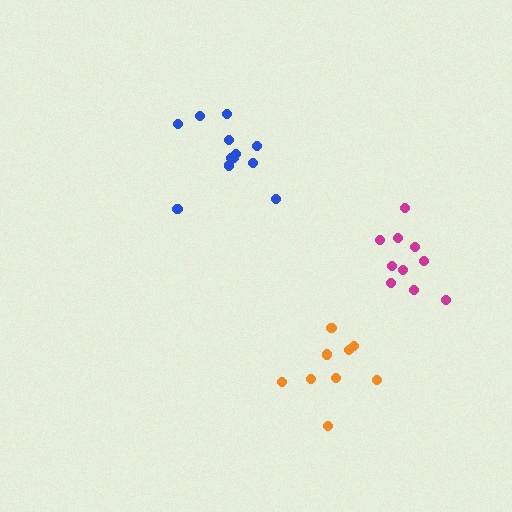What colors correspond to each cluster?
The clusters are colored: blue, magenta, orange.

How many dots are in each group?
Group 1: 12 dots, Group 2: 10 dots, Group 3: 9 dots (31 total).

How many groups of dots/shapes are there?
There are 3 groups.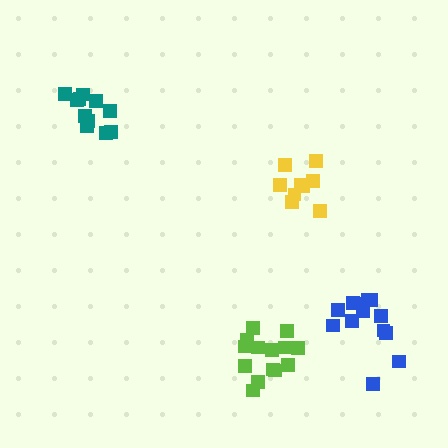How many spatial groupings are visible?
There are 4 spatial groupings.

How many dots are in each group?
Group 1: 9 dots, Group 2: 11 dots, Group 3: 14 dots, Group 4: 13 dots (47 total).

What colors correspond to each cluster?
The clusters are colored: yellow, teal, lime, blue.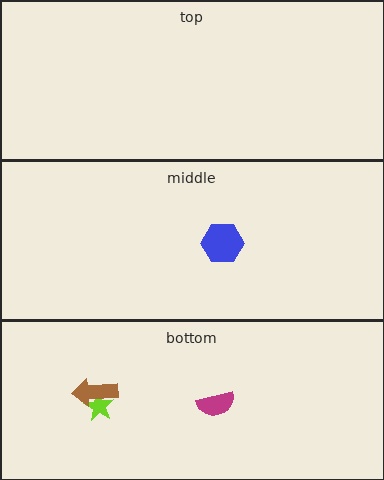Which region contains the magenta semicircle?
The bottom region.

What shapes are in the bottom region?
The magenta semicircle, the lime star, the brown arrow.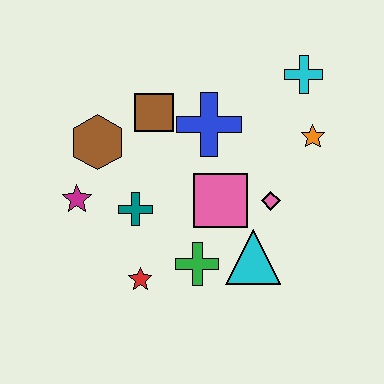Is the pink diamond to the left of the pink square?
No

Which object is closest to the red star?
The green cross is closest to the red star.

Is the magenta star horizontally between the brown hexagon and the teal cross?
No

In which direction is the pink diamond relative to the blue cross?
The pink diamond is below the blue cross.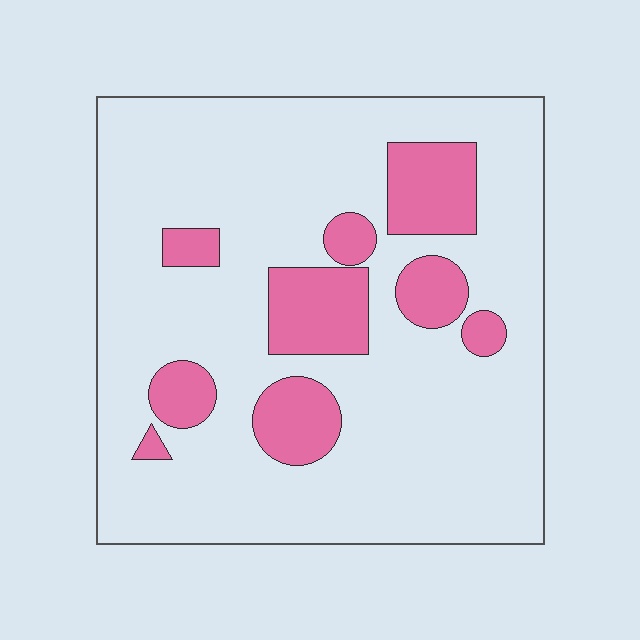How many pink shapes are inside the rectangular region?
9.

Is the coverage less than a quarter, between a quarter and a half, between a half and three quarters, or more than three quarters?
Less than a quarter.